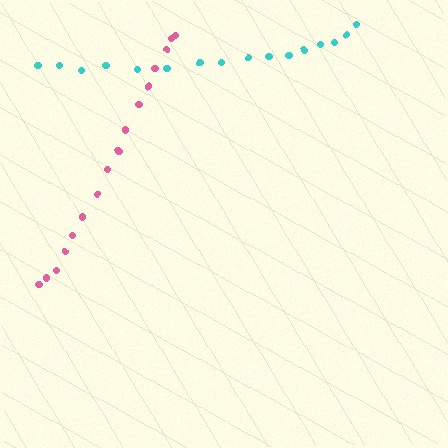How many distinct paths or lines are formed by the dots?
There are 2 distinct paths.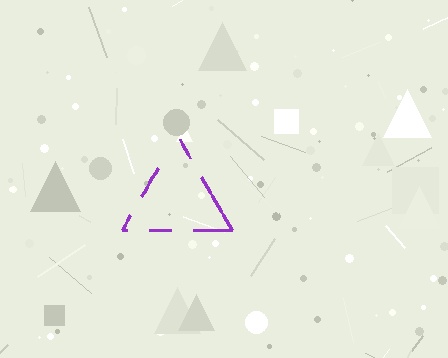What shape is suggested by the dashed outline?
The dashed outline suggests a triangle.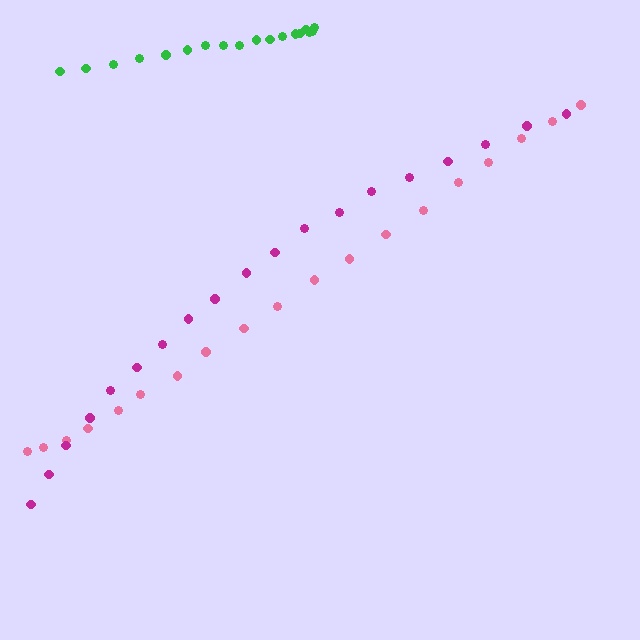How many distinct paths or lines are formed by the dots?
There are 3 distinct paths.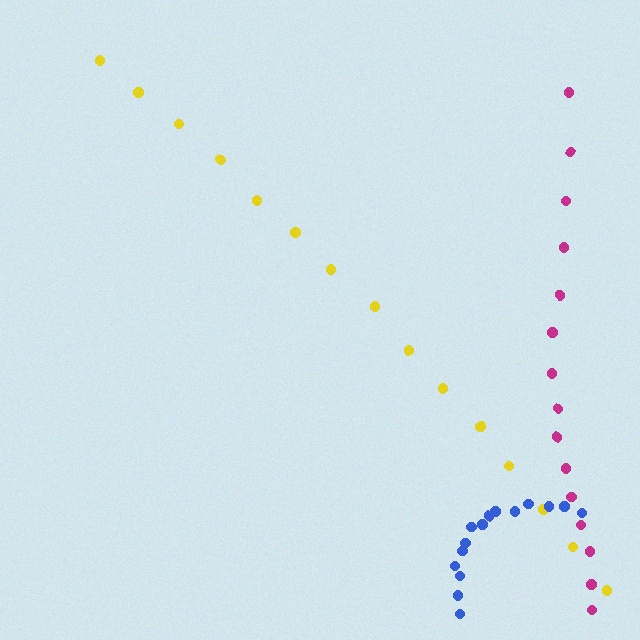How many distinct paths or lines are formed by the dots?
There are 3 distinct paths.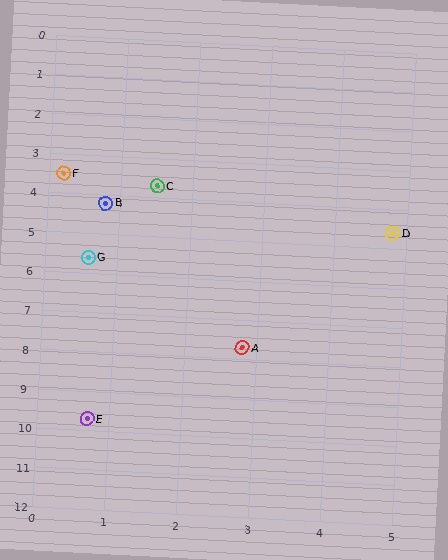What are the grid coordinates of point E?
Point E is at approximately (0.7, 9.7).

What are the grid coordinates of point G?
Point G is at approximately (0.6, 5.6).